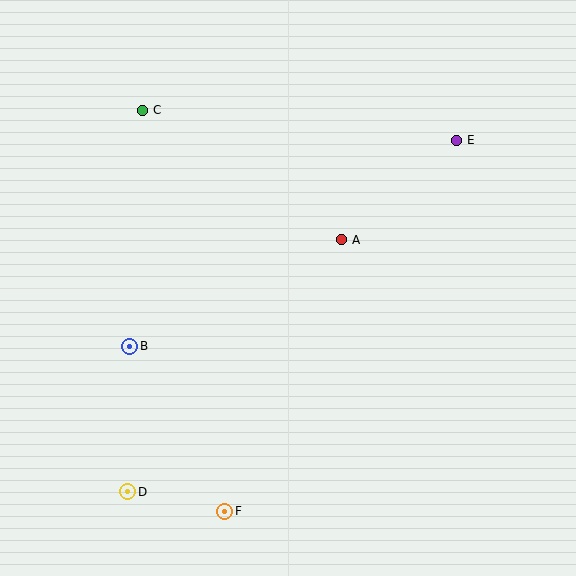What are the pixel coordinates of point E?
Point E is at (457, 140).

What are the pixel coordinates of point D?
Point D is at (128, 492).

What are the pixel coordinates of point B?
Point B is at (130, 346).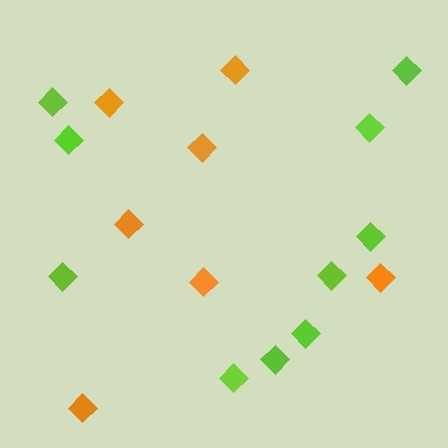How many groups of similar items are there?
There are 2 groups: one group of orange diamonds (7) and one group of lime diamonds (10).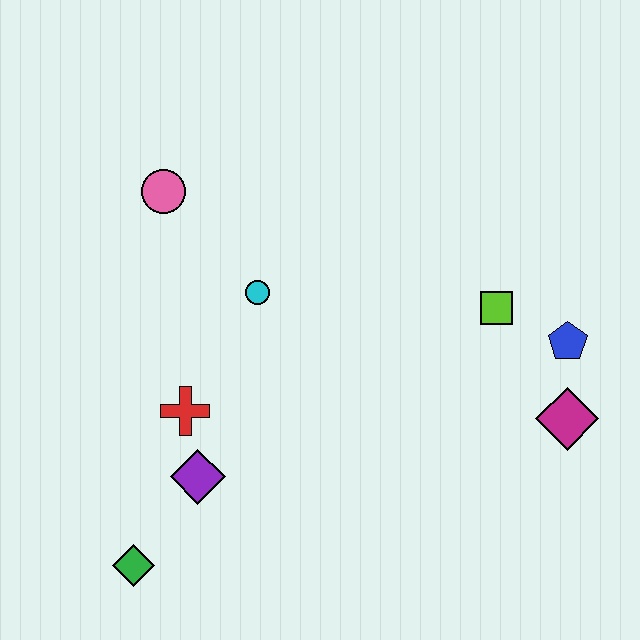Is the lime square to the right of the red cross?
Yes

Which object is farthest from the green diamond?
The blue pentagon is farthest from the green diamond.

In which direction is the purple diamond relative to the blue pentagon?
The purple diamond is to the left of the blue pentagon.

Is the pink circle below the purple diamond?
No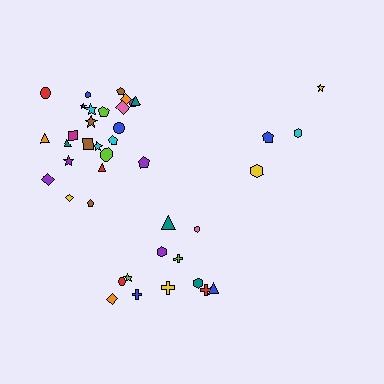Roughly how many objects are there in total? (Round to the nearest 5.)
Roughly 40 objects in total.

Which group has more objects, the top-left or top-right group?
The top-left group.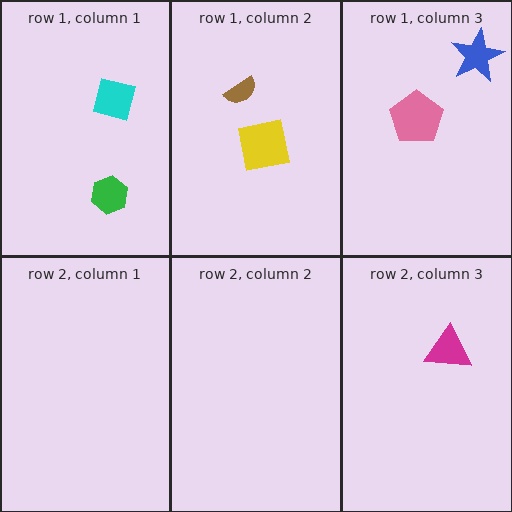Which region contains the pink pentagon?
The row 1, column 3 region.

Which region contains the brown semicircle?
The row 1, column 2 region.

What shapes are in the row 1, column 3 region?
The blue star, the pink pentagon.